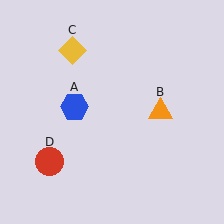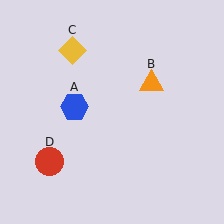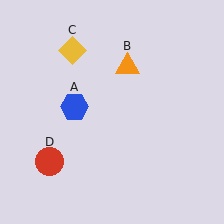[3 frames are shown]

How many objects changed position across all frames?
1 object changed position: orange triangle (object B).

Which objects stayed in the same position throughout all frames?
Blue hexagon (object A) and yellow diamond (object C) and red circle (object D) remained stationary.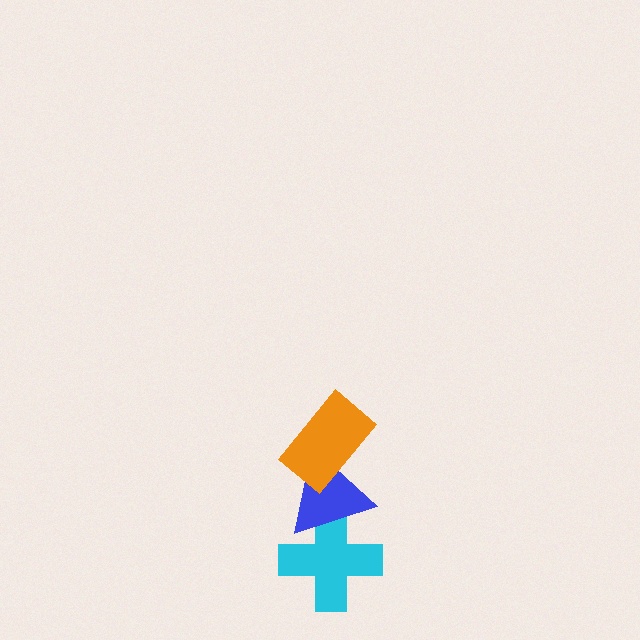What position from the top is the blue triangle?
The blue triangle is 2nd from the top.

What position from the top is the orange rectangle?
The orange rectangle is 1st from the top.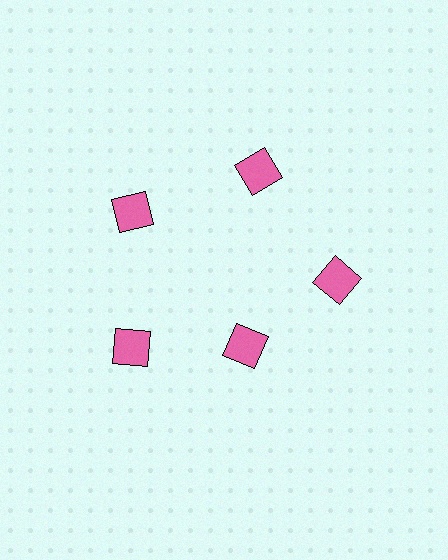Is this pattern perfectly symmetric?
No. The 5 pink diamonds are arranged in a ring, but one element near the 5 o'clock position is pulled inward toward the center, breaking the 5-fold rotational symmetry.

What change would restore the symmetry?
The symmetry would be restored by moving it outward, back onto the ring so that all 5 diamonds sit at equal angles and equal distance from the center.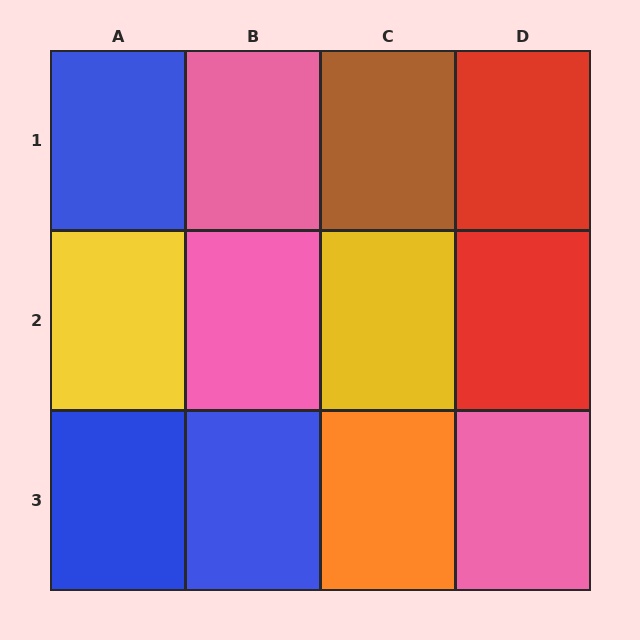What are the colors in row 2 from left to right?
Yellow, pink, yellow, red.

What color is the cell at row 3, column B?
Blue.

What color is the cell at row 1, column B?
Pink.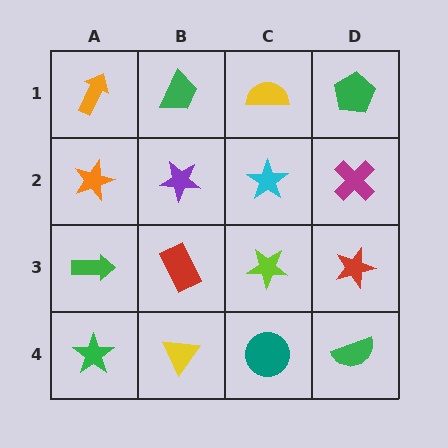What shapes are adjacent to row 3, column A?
An orange star (row 2, column A), a green star (row 4, column A), a red rectangle (row 3, column B).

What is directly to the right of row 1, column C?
A green pentagon.